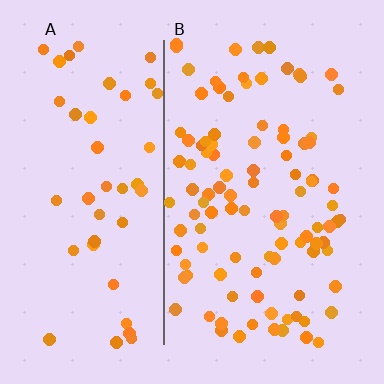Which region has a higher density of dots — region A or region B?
B (the right).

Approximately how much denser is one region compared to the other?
Approximately 2.2× — region B over region A.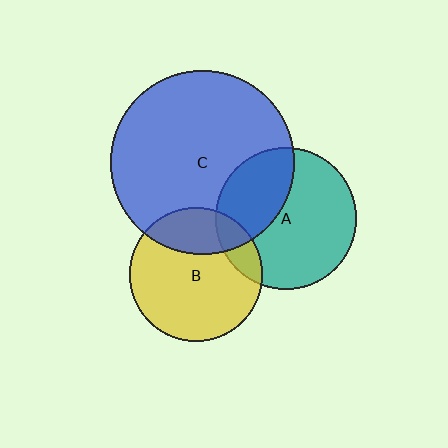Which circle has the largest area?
Circle C (blue).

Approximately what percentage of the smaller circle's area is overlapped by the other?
Approximately 35%.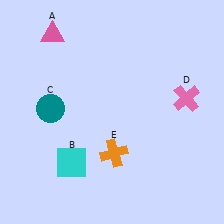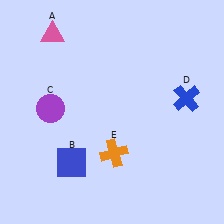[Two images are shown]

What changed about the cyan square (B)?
In Image 1, B is cyan. In Image 2, it changed to blue.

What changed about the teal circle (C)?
In Image 1, C is teal. In Image 2, it changed to purple.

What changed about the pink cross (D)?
In Image 1, D is pink. In Image 2, it changed to blue.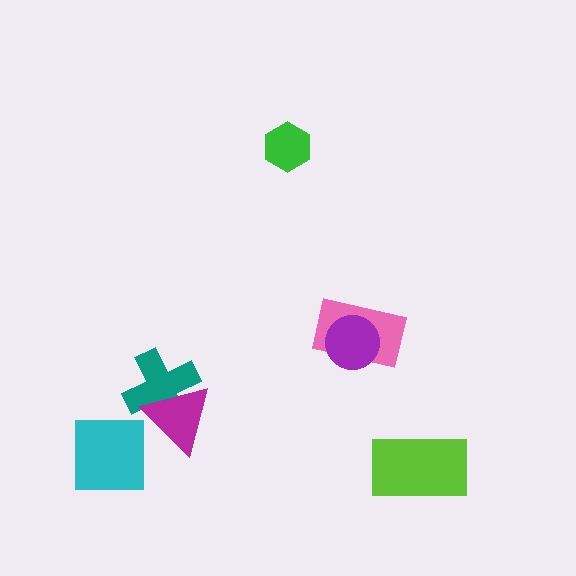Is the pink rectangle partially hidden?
Yes, it is partially covered by another shape.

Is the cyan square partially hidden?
No, no other shape covers it.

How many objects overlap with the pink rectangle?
1 object overlaps with the pink rectangle.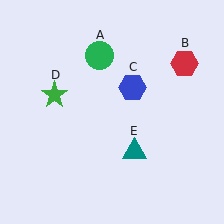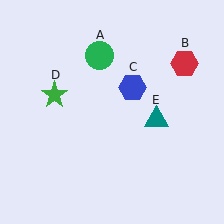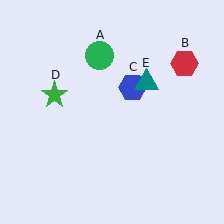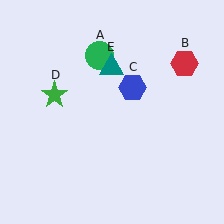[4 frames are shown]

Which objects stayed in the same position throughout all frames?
Green circle (object A) and red hexagon (object B) and blue hexagon (object C) and green star (object D) remained stationary.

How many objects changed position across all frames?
1 object changed position: teal triangle (object E).